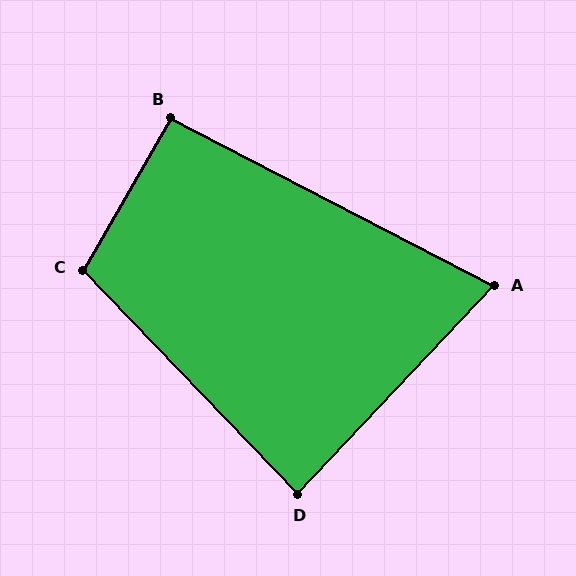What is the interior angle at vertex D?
Approximately 87 degrees (approximately right).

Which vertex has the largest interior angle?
C, at approximately 106 degrees.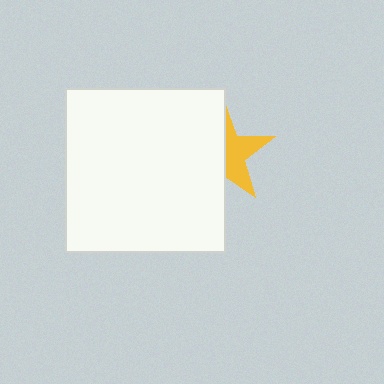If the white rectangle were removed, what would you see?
You would see the complete yellow star.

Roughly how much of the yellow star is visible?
About half of it is visible (roughly 47%).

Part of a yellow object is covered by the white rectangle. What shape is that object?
It is a star.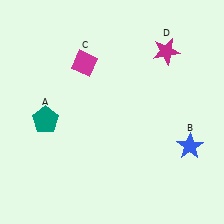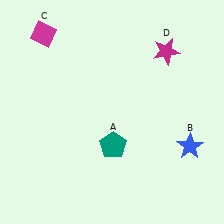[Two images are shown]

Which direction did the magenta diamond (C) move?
The magenta diamond (C) moved left.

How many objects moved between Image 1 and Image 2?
2 objects moved between the two images.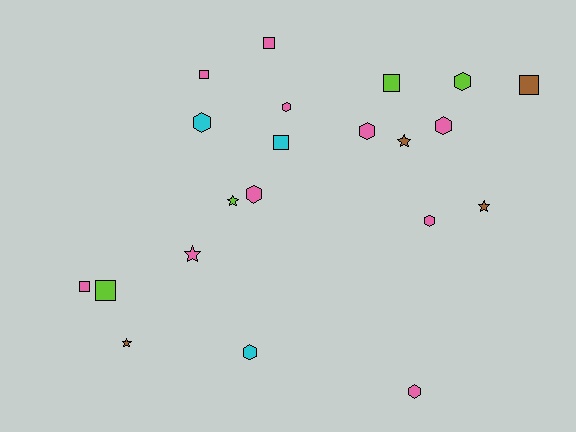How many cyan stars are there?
There are no cyan stars.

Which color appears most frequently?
Pink, with 10 objects.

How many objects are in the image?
There are 21 objects.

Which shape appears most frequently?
Hexagon, with 9 objects.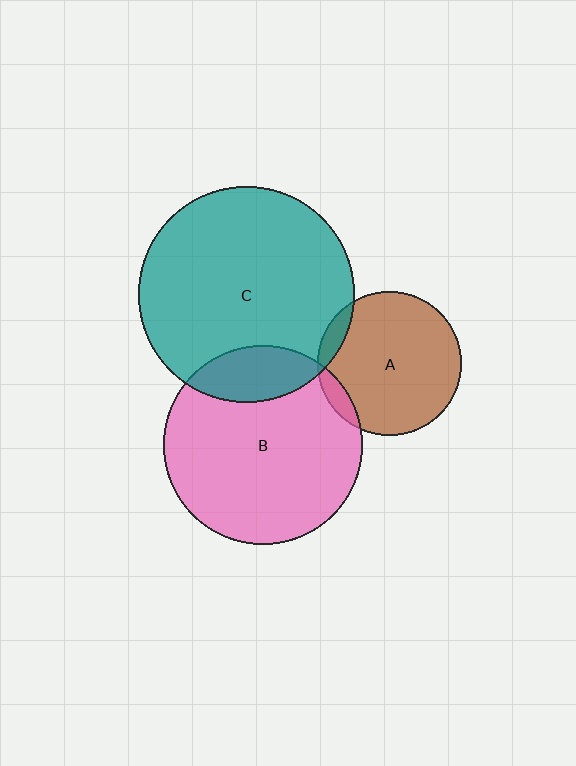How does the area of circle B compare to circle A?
Approximately 1.9 times.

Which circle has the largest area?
Circle C (teal).